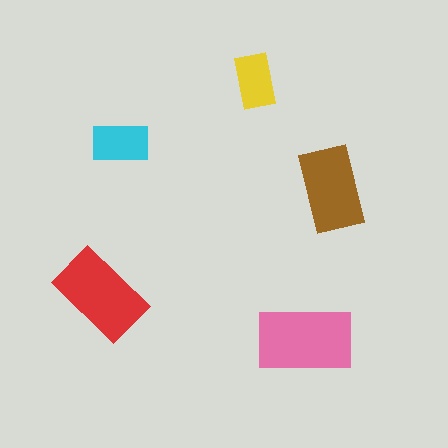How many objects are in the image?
There are 5 objects in the image.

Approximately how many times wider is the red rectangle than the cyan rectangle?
About 1.5 times wider.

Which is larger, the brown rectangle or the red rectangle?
The red one.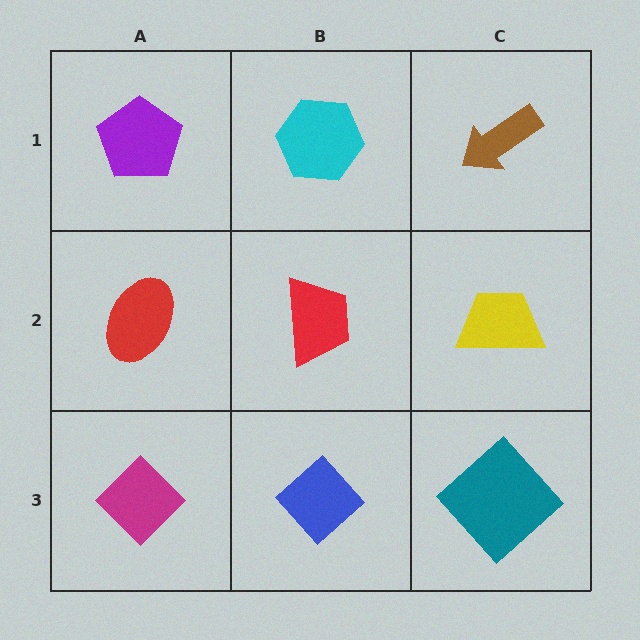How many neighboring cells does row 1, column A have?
2.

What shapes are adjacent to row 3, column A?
A red ellipse (row 2, column A), a blue diamond (row 3, column B).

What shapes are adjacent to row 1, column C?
A yellow trapezoid (row 2, column C), a cyan hexagon (row 1, column B).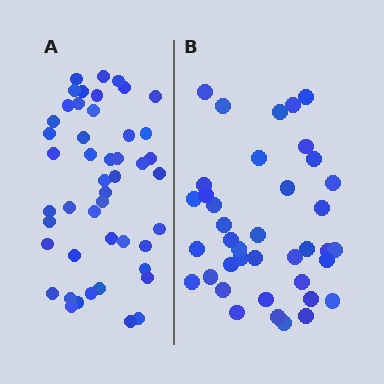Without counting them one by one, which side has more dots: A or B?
Region A (the left region) has more dots.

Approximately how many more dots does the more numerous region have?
Region A has roughly 8 or so more dots than region B.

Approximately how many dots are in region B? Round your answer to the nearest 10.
About 40 dots. (The exact count is 39, which rounds to 40.)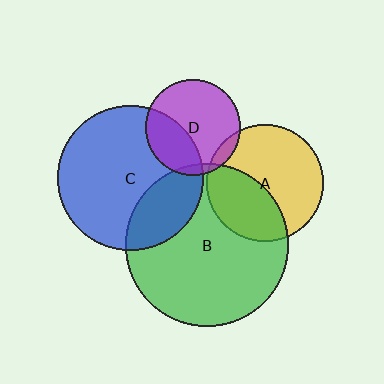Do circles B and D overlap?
Yes.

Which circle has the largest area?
Circle B (green).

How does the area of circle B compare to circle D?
Approximately 2.9 times.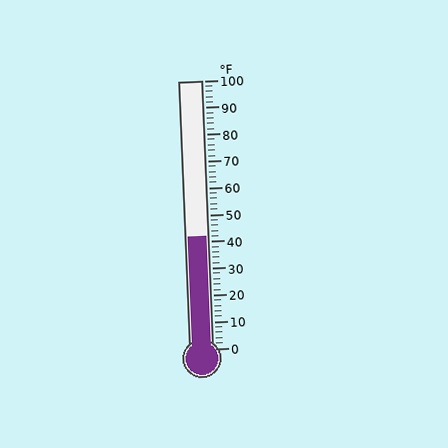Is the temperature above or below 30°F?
The temperature is above 30°F.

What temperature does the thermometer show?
The thermometer shows approximately 42°F.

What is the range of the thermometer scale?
The thermometer scale ranges from 0°F to 100°F.